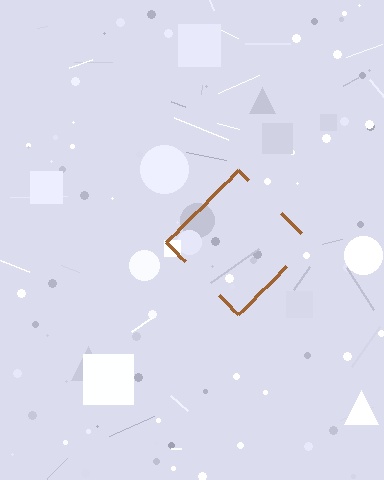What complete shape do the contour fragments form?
The contour fragments form a diamond.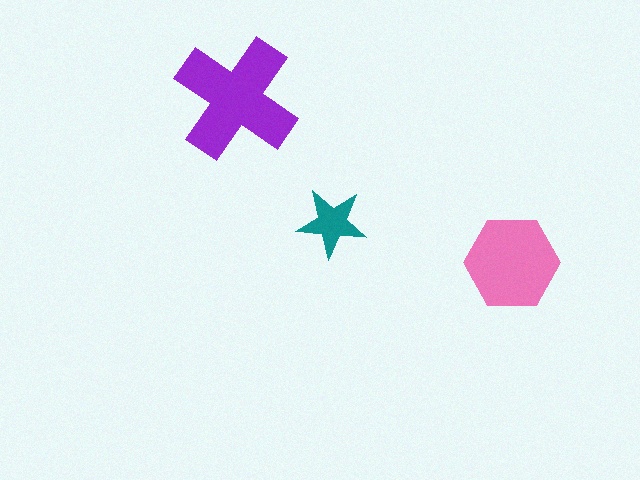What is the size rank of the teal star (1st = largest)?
3rd.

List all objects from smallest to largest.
The teal star, the pink hexagon, the purple cross.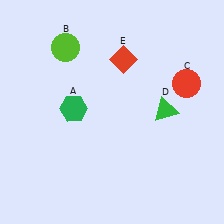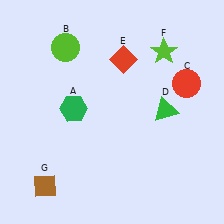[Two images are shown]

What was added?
A lime star (F), a brown diamond (G) were added in Image 2.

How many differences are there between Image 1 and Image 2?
There are 2 differences between the two images.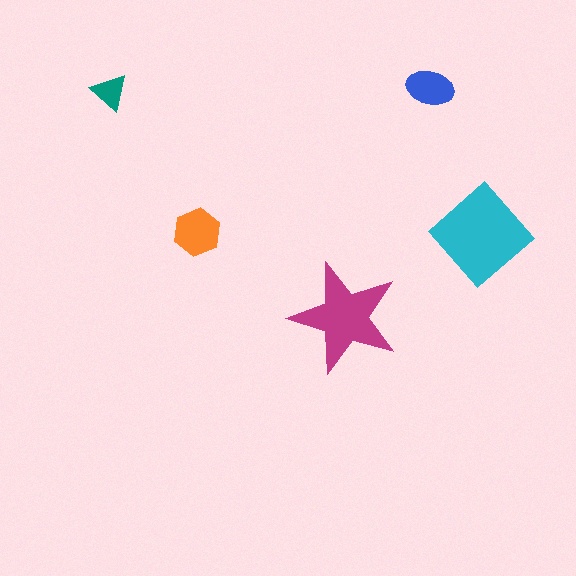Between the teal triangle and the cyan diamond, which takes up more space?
The cyan diamond.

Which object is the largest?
The cyan diamond.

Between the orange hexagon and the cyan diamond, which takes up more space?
The cyan diamond.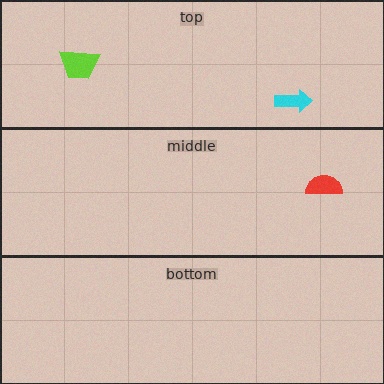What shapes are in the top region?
The cyan arrow, the lime trapezoid.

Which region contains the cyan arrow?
The top region.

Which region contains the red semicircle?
The middle region.